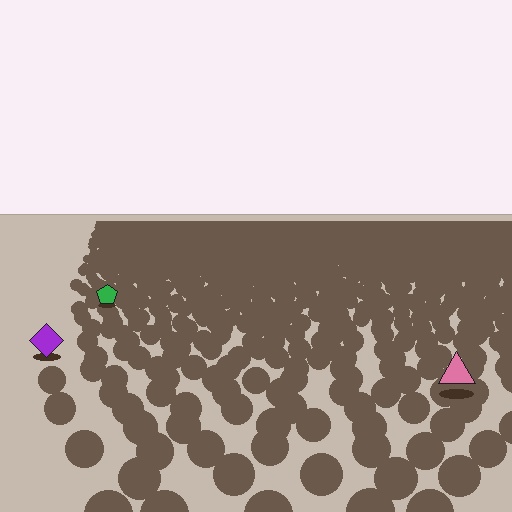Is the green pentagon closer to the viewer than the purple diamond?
No. The purple diamond is closer — you can tell from the texture gradient: the ground texture is coarser near it.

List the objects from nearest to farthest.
From nearest to farthest: the pink triangle, the purple diamond, the green pentagon.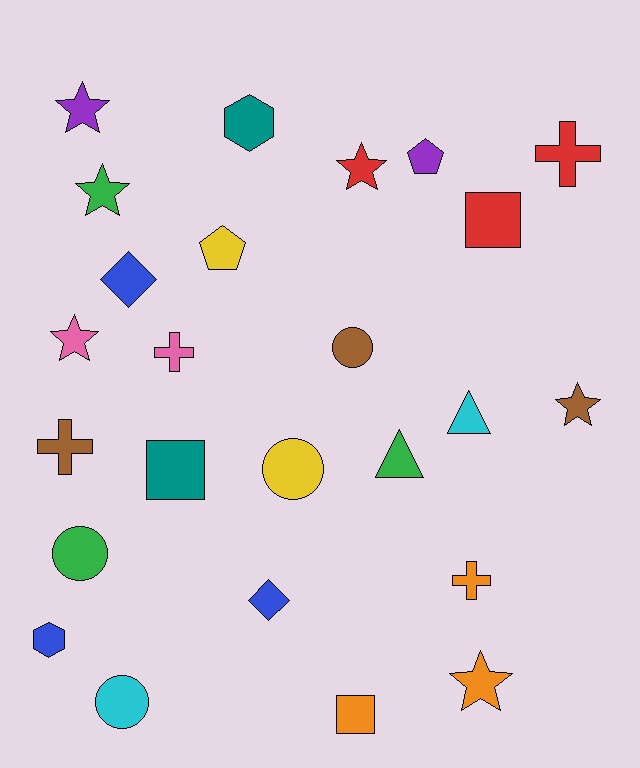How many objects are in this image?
There are 25 objects.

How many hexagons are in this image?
There are 2 hexagons.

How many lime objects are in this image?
There are no lime objects.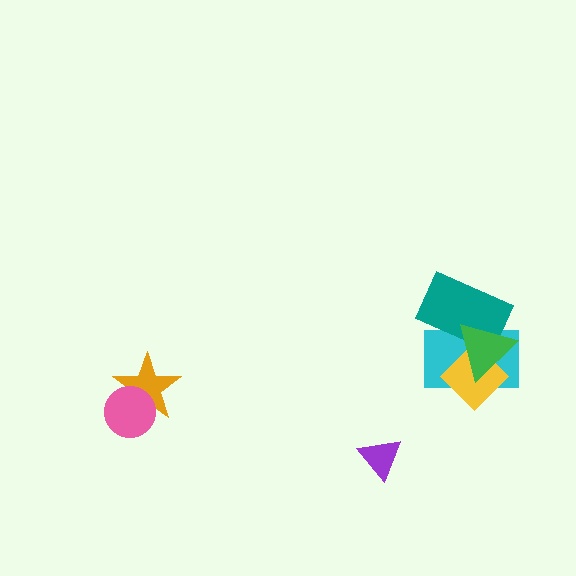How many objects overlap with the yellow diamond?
3 objects overlap with the yellow diamond.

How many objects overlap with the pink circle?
1 object overlaps with the pink circle.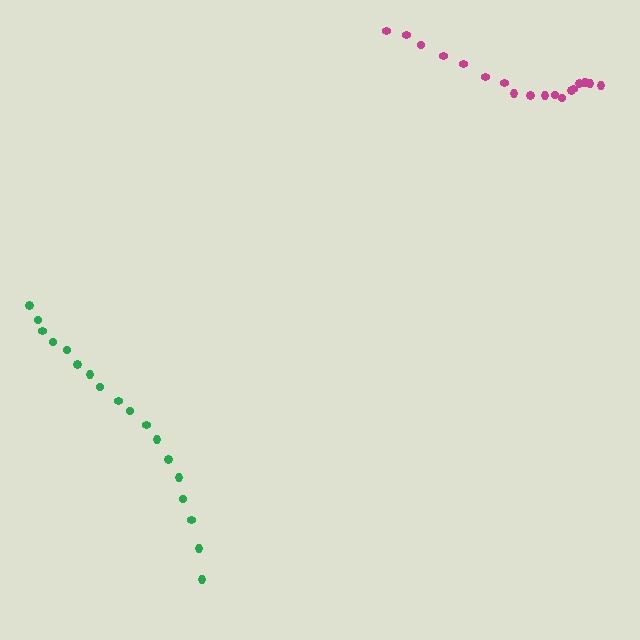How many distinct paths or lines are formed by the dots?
There are 2 distinct paths.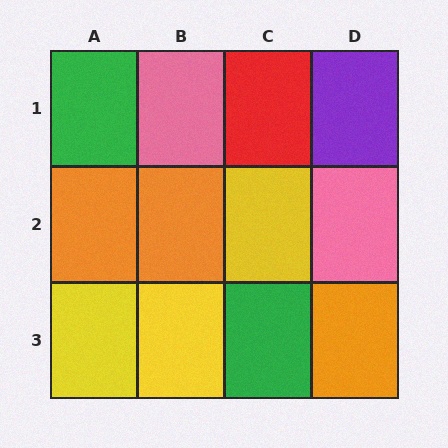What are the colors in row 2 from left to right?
Orange, orange, yellow, pink.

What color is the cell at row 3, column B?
Yellow.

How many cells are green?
2 cells are green.